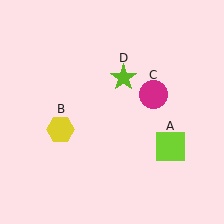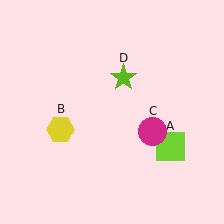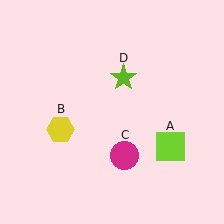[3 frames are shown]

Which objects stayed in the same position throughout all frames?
Lime square (object A) and yellow hexagon (object B) and lime star (object D) remained stationary.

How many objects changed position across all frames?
1 object changed position: magenta circle (object C).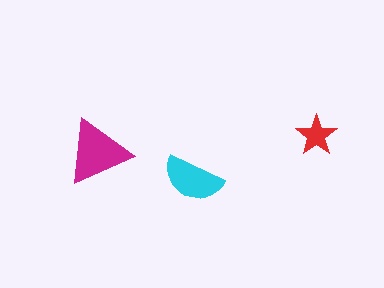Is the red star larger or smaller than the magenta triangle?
Smaller.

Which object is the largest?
The magenta triangle.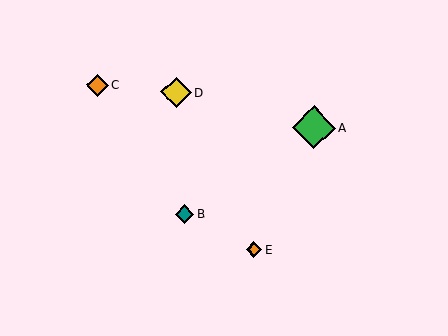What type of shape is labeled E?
Shape E is an orange diamond.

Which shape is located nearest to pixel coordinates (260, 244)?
The orange diamond (labeled E) at (254, 249) is nearest to that location.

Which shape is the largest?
The green diamond (labeled A) is the largest.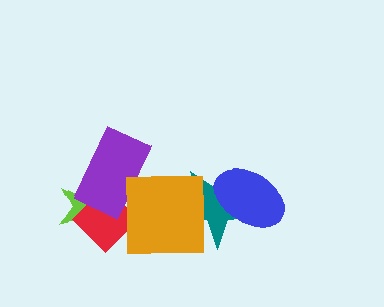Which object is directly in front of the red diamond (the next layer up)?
The purple rectangle is directly in front of the red diamond.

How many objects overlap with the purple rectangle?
3 objects overlap with the purple rectangle.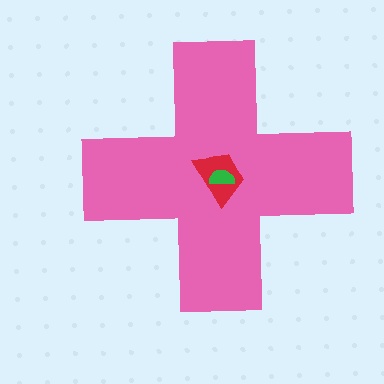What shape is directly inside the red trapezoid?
The green semicircle.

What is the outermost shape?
The pink cross.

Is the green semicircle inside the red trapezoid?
Yes.